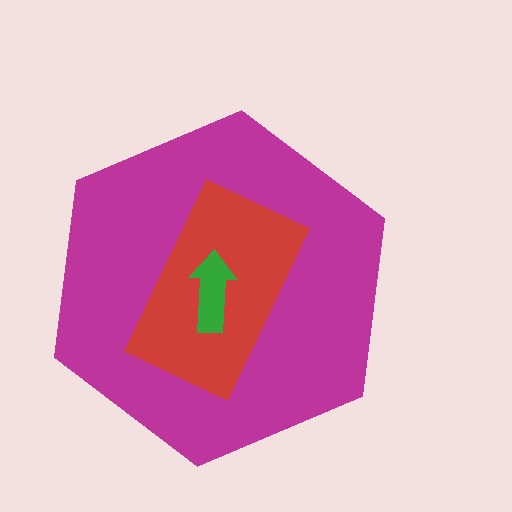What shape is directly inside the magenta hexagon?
The red rectangle.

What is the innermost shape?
The green arrow.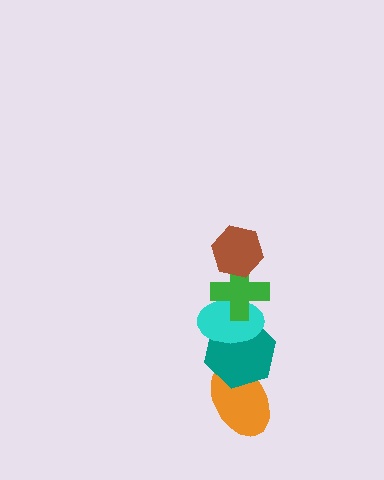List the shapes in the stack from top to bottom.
From top to bottom: the brown hexagon, the green cross, the cyan ellipse, the teal hexagon, the orange ellipse.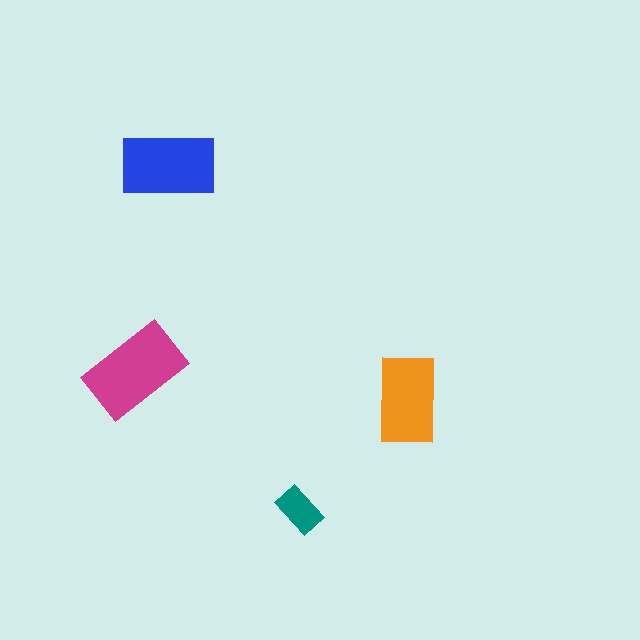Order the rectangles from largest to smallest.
the magenta one, the blue one, the orange one, the teal one.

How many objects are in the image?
There are 4 objects in the image.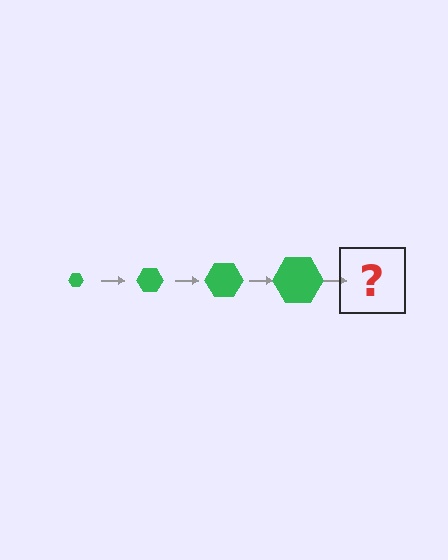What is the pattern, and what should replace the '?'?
The pattern is that the hexagon gets progressively larger each step. The '?' should be a green hexagon, larger than the previous one.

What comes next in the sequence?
The next element should be a green hexagon, larger than the previous one.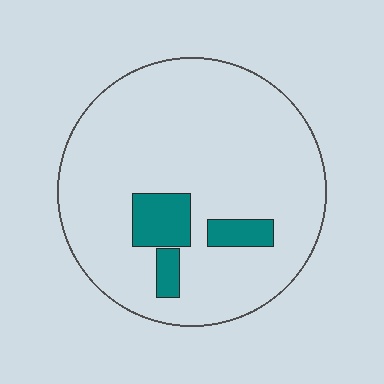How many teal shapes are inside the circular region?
3.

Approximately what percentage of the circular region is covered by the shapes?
Approximately 10%.